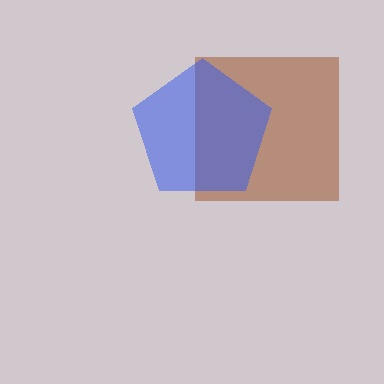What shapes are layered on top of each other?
The layered shapes are: a brown square, a blue pentagon.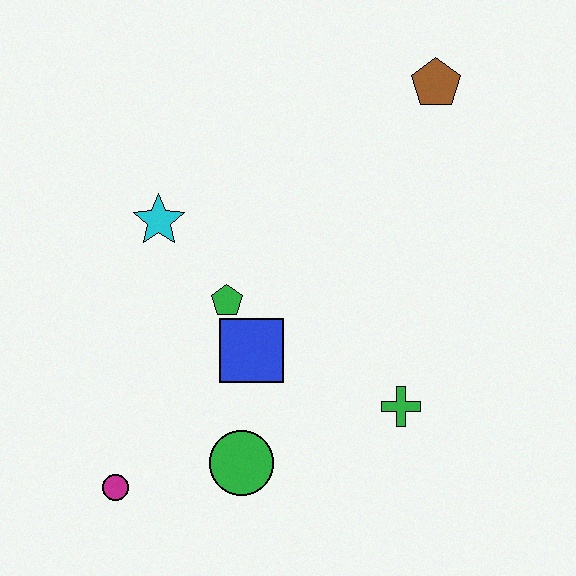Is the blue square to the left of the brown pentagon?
Yes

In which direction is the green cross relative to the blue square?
The green cross is to the right of the blue square.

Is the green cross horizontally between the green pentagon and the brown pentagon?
Yes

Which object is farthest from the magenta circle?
The brown pentagon is farthest from the magenta circle.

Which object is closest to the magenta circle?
The green circle is closest to the magenta circle.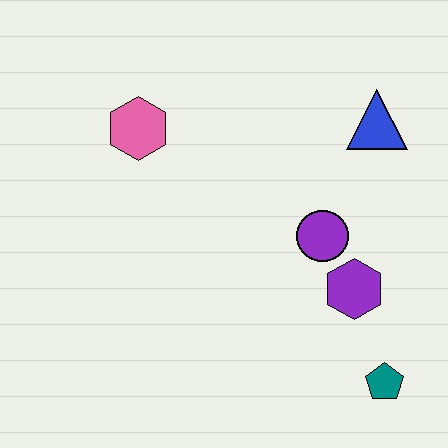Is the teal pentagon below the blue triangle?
Yes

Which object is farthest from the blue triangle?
The teal pentagon is farthest from the blue triangle.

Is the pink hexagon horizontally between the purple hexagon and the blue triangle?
No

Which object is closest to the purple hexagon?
The purple circle is closest to the purple hexagon.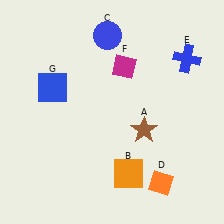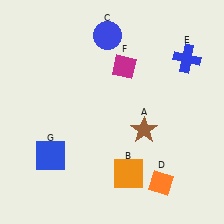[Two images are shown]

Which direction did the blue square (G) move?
The blue square (G) moved down.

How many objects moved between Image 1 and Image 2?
1 object moved between the two images.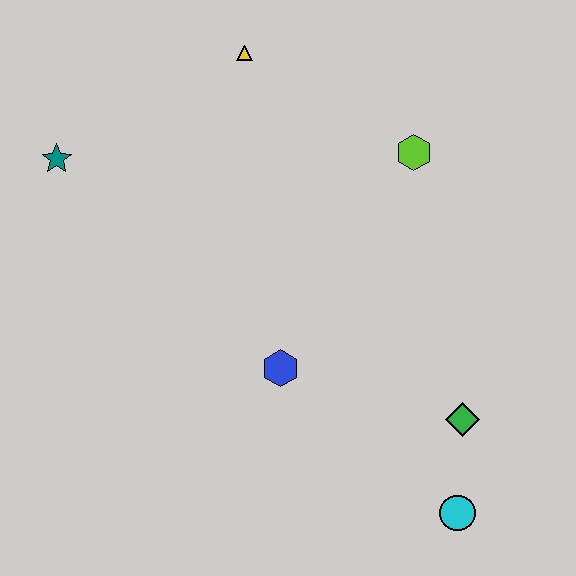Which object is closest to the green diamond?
The cyan circle is closest to the green diamond.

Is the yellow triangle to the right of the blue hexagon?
No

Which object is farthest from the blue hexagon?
The yellow triangle is farthest from the blue hexagon.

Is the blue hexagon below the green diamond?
No